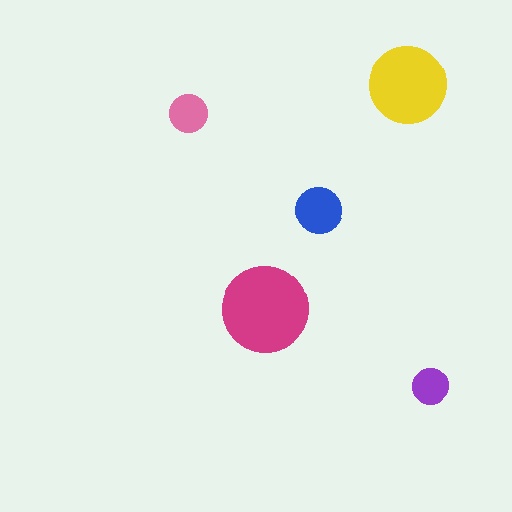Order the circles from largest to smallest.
the magenta one, the yellow one, the blue one, the pink one, the purple one.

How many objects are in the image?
There are 5 objects in the image.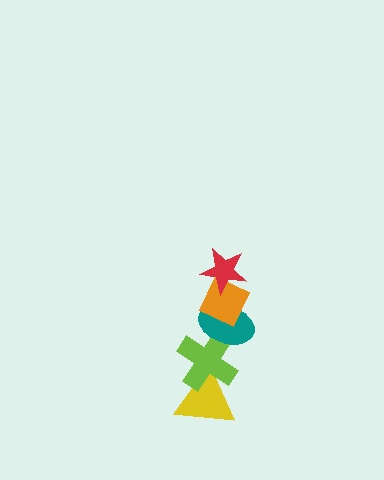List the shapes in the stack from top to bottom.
From top to bottom: the red star, the orange diamond, the teal ellipse, the lime cross, the yellow triangle.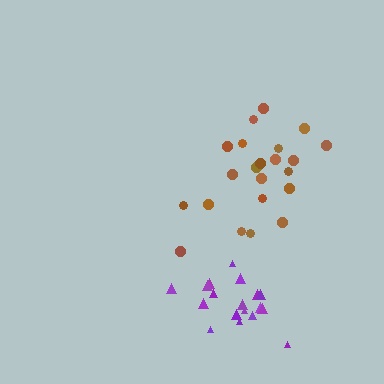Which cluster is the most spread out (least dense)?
Brown.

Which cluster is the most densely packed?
Purple.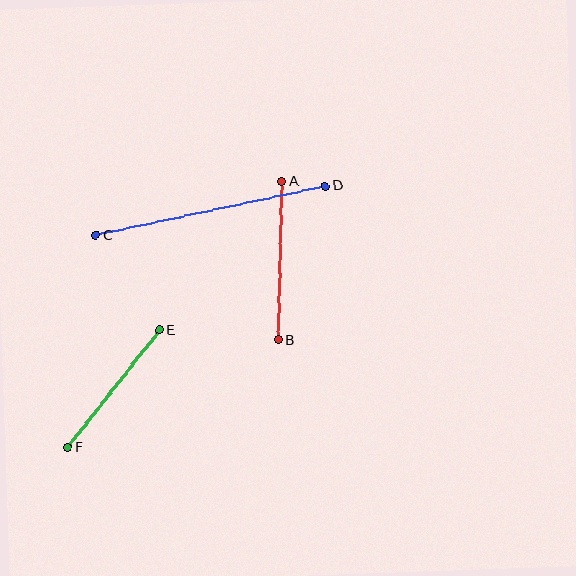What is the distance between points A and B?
The distance is approximately 159 pixels.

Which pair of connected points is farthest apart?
Points C and D are farthest apart.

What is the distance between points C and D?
The distance is approximately 235 pixels.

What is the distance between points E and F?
The distance is approximately 148 pixels.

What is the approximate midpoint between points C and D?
The midpoint is at approximately (211, 211) pixels.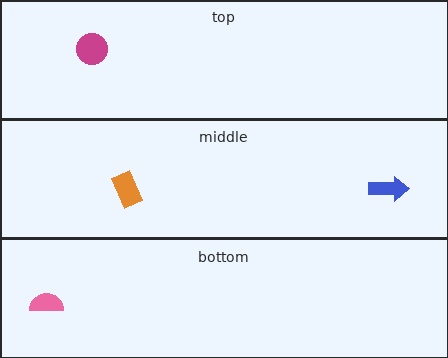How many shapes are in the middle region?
2.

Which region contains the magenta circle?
The top region.